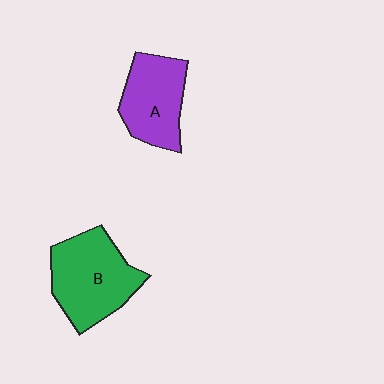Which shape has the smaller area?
Shape A (purple).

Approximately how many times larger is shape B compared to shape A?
Approximately 1.3 times.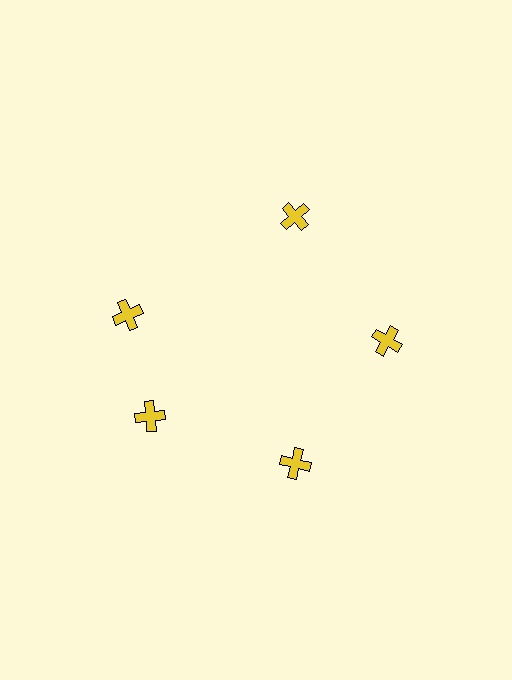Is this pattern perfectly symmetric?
No. The 5 yellow crosses are arranged in a ring, but one element near the 10 o'clock position is rotated out of alignment along the ring, breaking the 5-fold rotational symmetry.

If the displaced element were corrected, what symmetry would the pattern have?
It would have 5-fold rotational symmetry — the pattern would map onto itself every 72 degrees.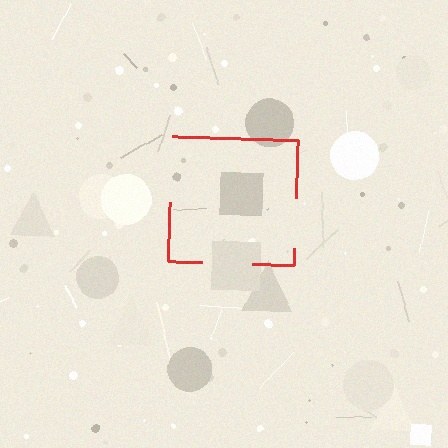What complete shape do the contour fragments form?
The contour fragments form a square.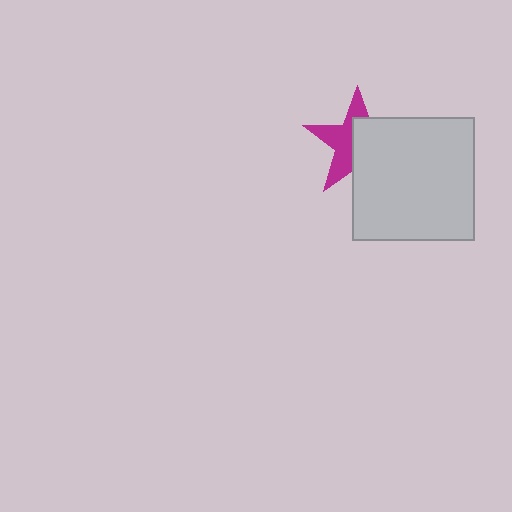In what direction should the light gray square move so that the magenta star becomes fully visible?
The light gray square should move toward the lower-right. That is the shortest direction to clear the overlap and leave the magenta star fully visible.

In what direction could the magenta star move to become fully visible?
The magenta star could move toward the upper-left. That would shift it out from behind the light gray square entirely.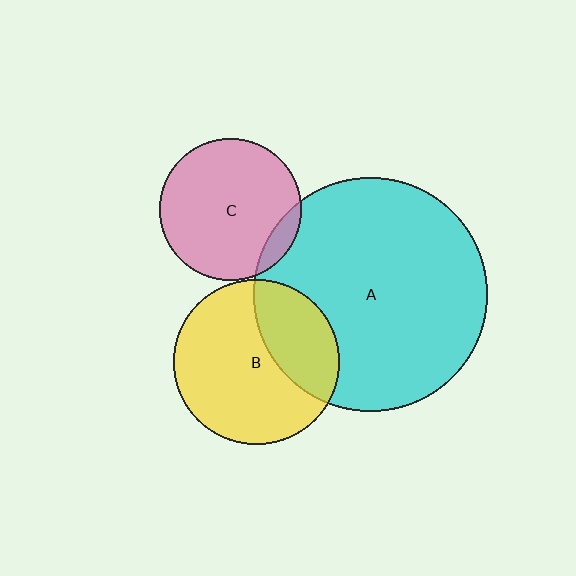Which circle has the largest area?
Circle A (cyan).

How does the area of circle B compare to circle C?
Approximately 1.4 times.